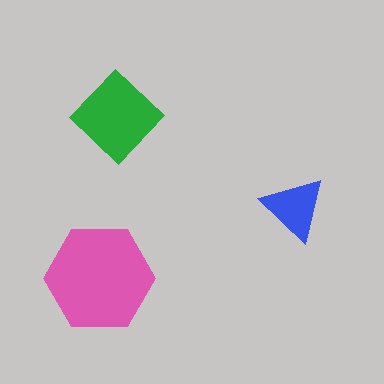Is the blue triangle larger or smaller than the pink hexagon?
Smaller.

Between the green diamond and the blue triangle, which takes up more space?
The green diamond.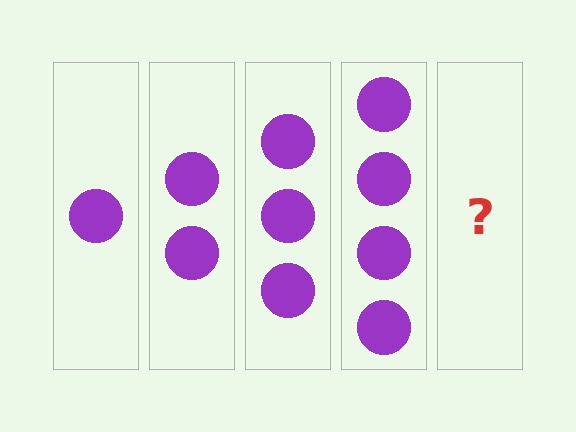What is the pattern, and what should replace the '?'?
The pattern is that each step adds one more circle. The '?' should be 5 circles.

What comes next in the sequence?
The next element should be 5 circles.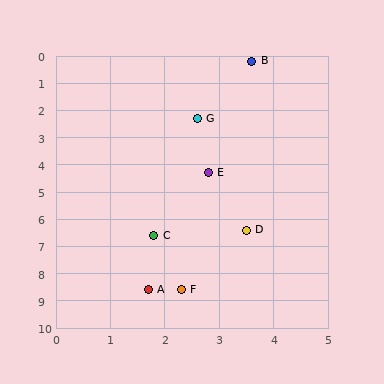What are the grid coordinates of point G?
Point G is at approximately (2.6, 2.3).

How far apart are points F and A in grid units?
Points F and A are about 0.6 grid units apart.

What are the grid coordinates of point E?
Point E is at approximately (2.8, 4.3).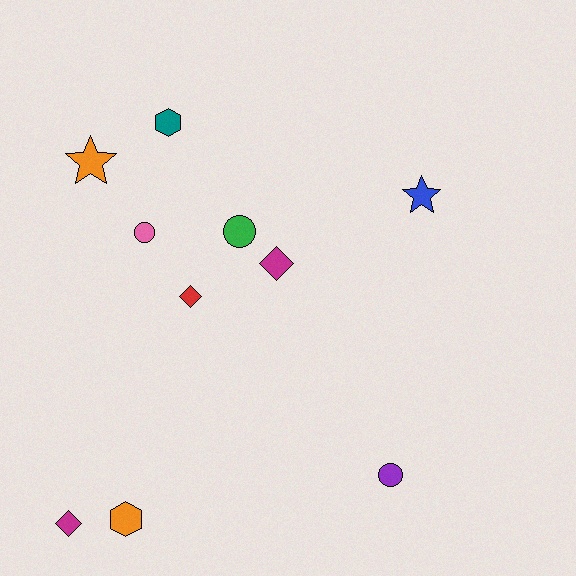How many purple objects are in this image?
There is 1 purple object.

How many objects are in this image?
There are 10 objects.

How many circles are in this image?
There are 3 circles.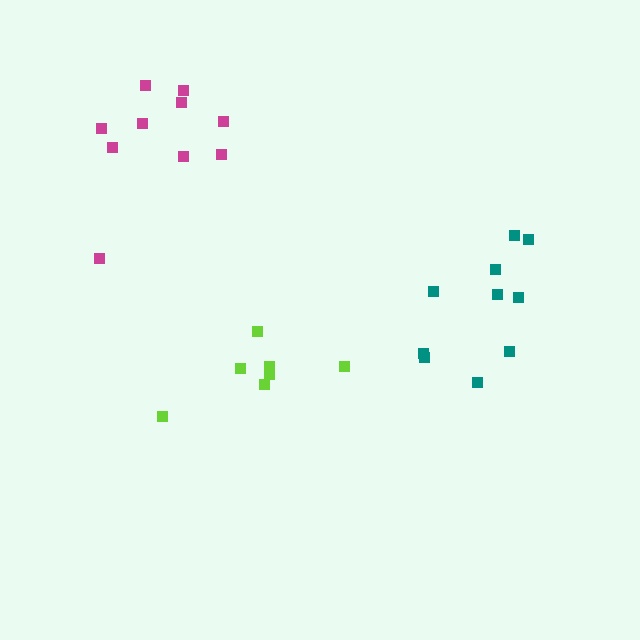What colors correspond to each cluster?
The clusters are colored: teal, lime, magenta.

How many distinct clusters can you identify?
There are 3 distinct clusters.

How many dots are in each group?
Group 1: 10 dots, Group 2: 7 dots, Group 3: 10 dots (27 total).